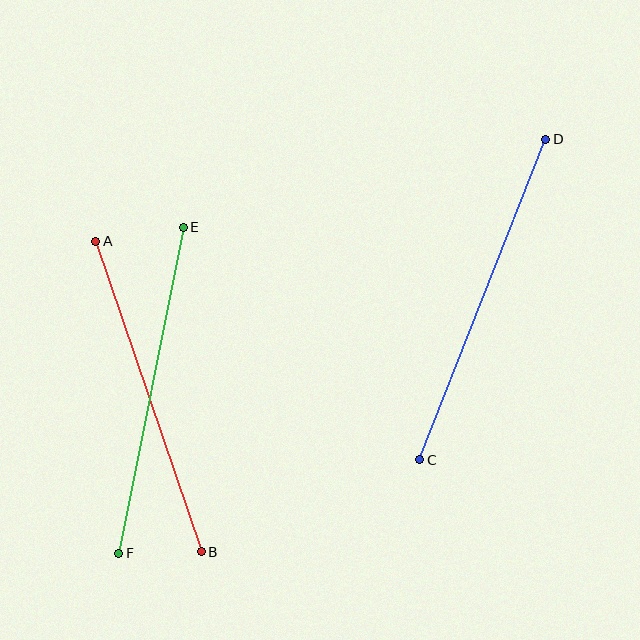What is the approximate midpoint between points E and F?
The midpoint is at approximately (151, 390) pixels.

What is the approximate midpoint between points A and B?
The midpoint is at approximately (149, 397) pixels.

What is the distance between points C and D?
The distance is approximately 344 pixels.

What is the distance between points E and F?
The distance is approximately 333 pixels.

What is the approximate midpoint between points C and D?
The midpoint is at approximately (483, 300) pixels.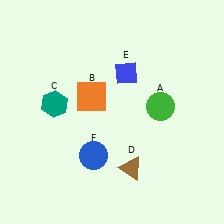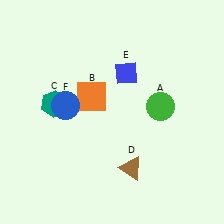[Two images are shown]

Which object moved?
The blue circle (F) moved up.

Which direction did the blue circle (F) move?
The blue circle (F) moved up.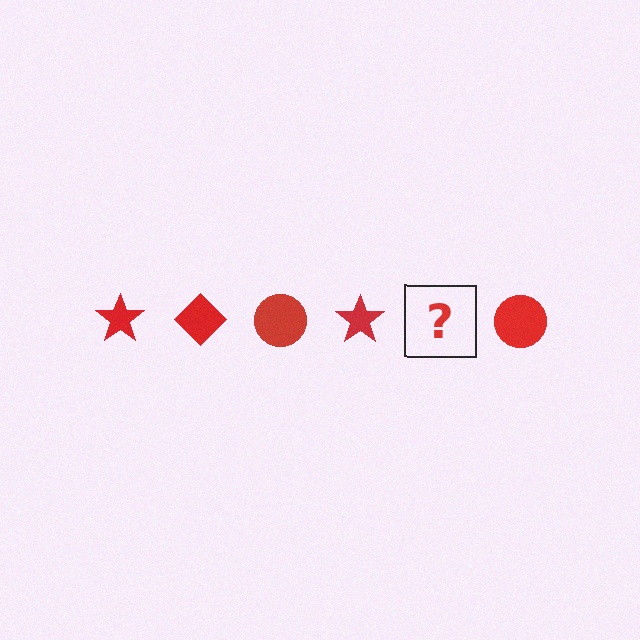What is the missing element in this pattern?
The missing element is a red diamond.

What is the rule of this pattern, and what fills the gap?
The rule is that the pattern cycles through star, diamond, circle shapes in red. The gap should be filled with a red diamond.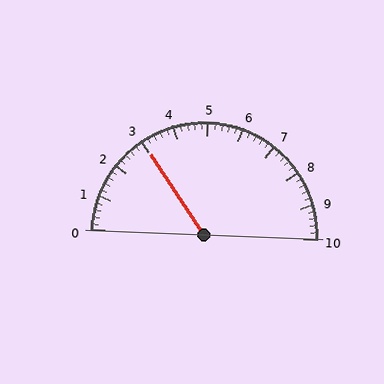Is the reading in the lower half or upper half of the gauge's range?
The reading is in the lower half of the range (0 to 10).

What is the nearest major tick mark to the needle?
The nearest major tick mark is 3.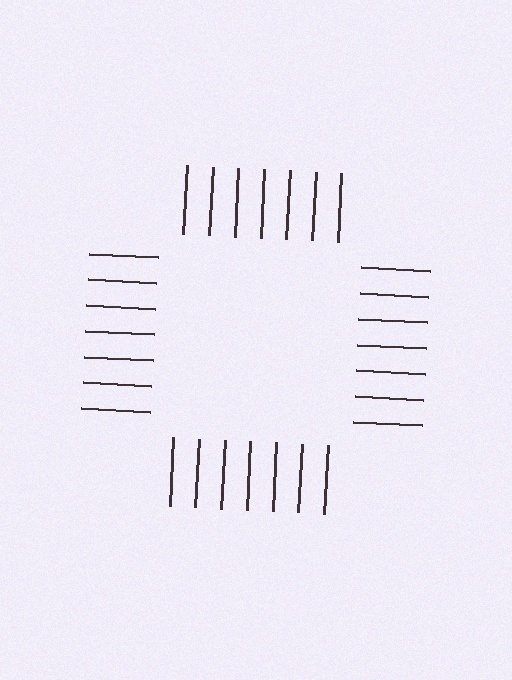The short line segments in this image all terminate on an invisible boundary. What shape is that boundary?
An illusory square — the line segments terminate on its edges but no continuous stroke is drawn.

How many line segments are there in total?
28 — 7 along each of the 4 edges.